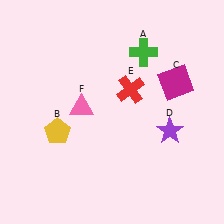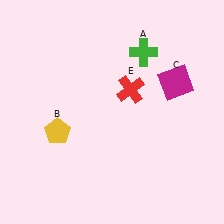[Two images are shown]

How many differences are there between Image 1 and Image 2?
There are 2 differences between the two images.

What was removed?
The purple star (D), the pink triangle (F) were removed in Image 2.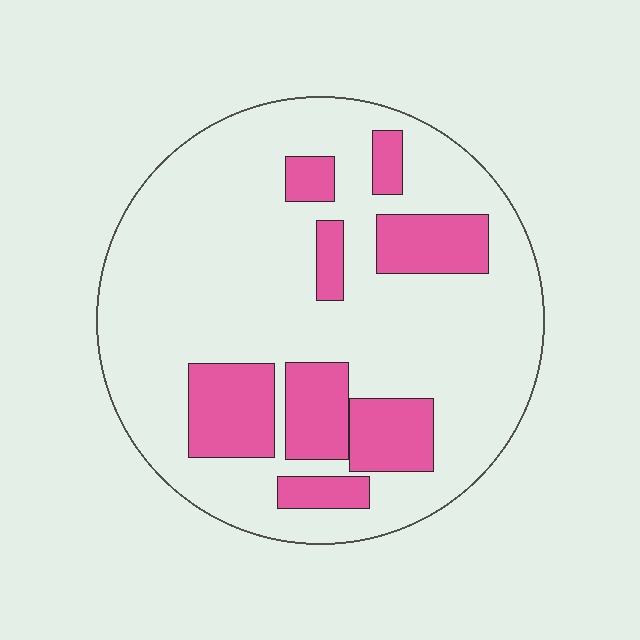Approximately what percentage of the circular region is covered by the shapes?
Approximately 25%.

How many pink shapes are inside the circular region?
8.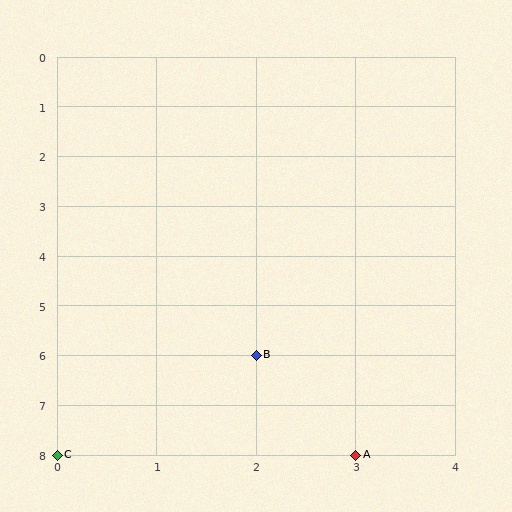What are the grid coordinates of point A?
Point A is at grid coordinates (3, 8).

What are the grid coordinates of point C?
Point C is at grid coordinates (0, 8).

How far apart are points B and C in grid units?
Points B and C are 2 columns and 2 rows apart (about 2.8 grid units diagonally).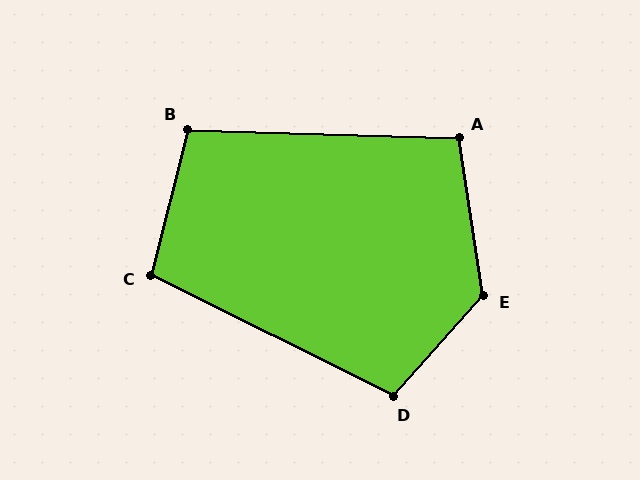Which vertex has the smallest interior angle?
A, at approximately 101 degrees.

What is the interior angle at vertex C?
Approximately 102 degrees (obtuse).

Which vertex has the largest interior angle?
E, at approximately 130 degrees.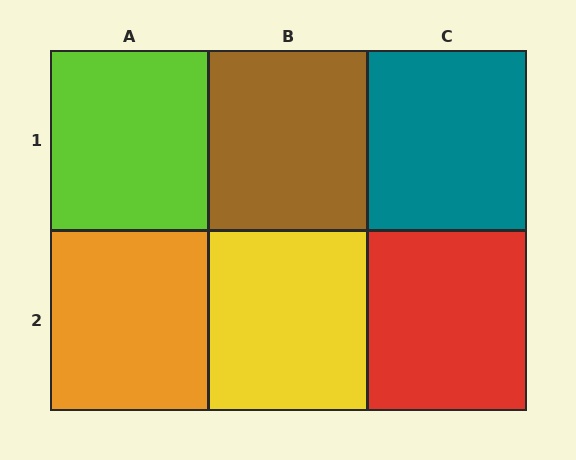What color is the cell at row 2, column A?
Orange.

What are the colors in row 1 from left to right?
Lime, brown, teal.